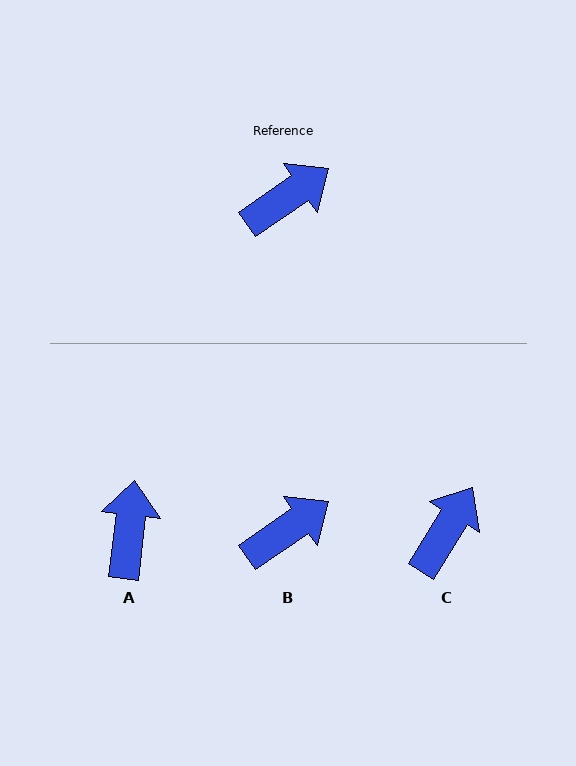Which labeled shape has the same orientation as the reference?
B.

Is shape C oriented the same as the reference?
No, it is off by about 24 degrees.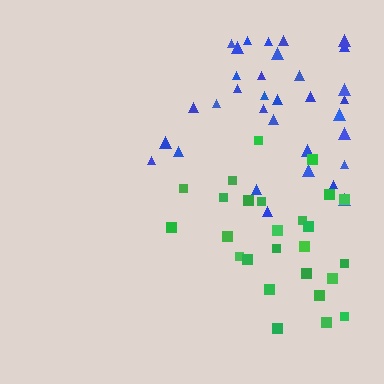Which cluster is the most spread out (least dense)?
Green.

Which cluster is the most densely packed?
Blue.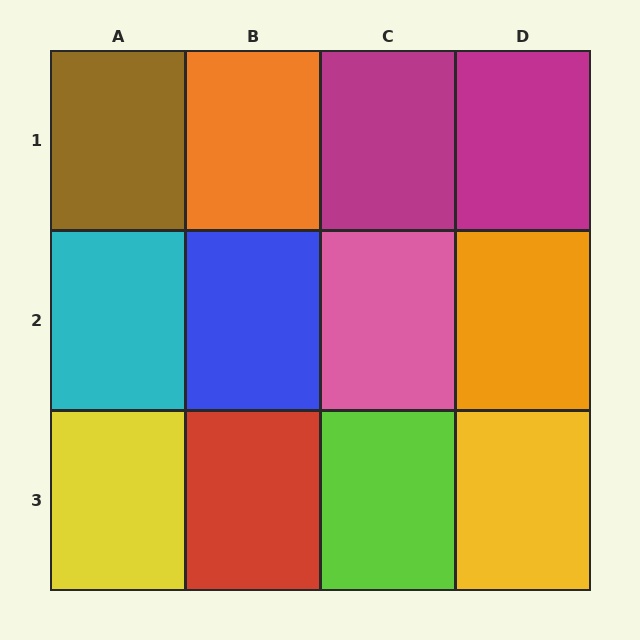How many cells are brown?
1 cell is brown.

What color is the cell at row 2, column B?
Blue.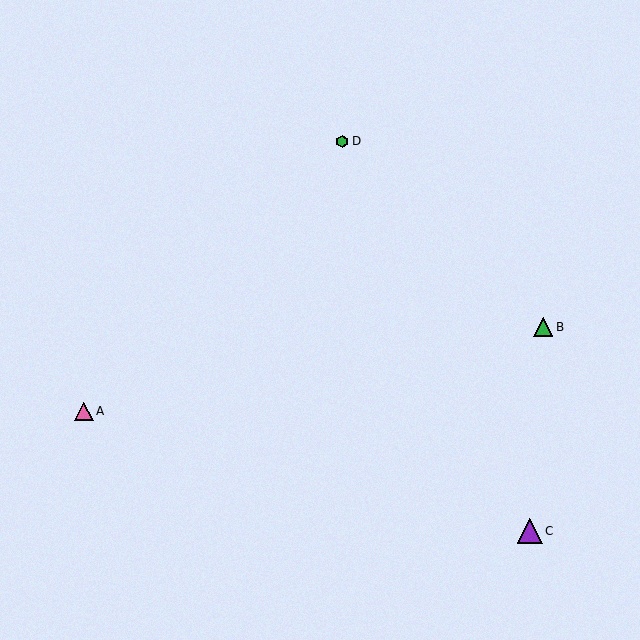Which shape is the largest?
The purple triangle (labeled C) is the largest.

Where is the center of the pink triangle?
The center of the pink triangle is at (84, 411).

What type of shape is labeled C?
Shape C is a purple triangle.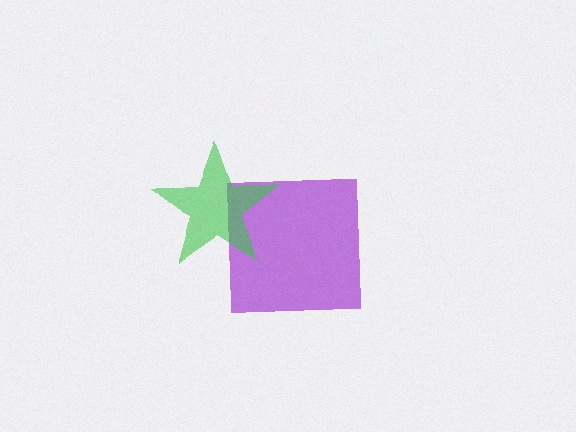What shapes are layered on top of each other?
The layered shapes are: a purple square, a green star.